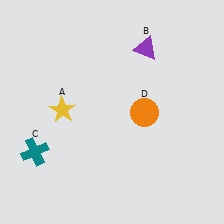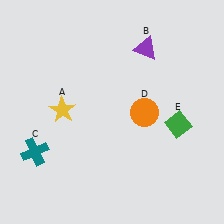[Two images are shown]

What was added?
A green diamond (E) was added in Image 2.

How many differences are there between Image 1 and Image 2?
There is 1 difference between the two images.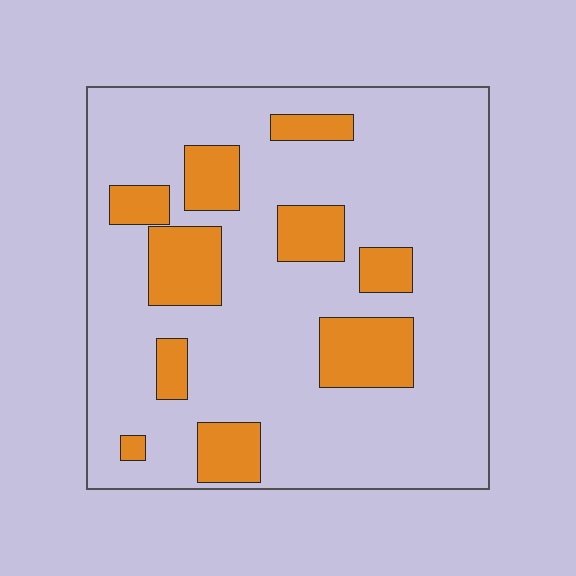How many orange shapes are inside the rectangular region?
10.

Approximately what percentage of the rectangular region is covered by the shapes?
Approximately 20%.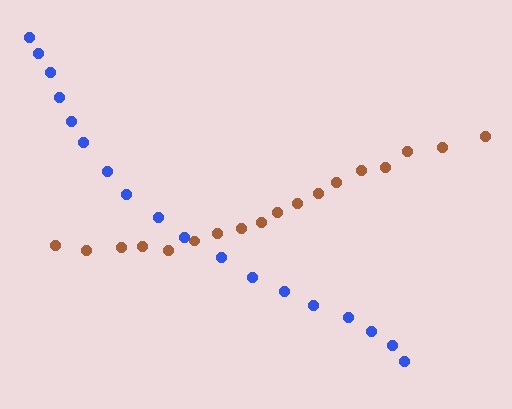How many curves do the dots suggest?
There are 2 distinct paths.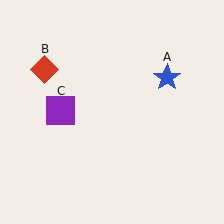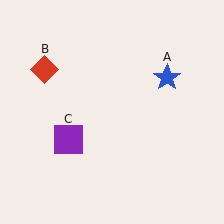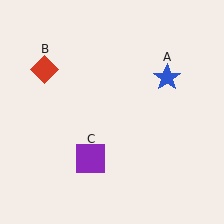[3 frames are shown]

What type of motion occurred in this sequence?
The purple square (object C) rotated counterclockwise around the center of the scene.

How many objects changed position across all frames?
1 object changed position: purple square (object C).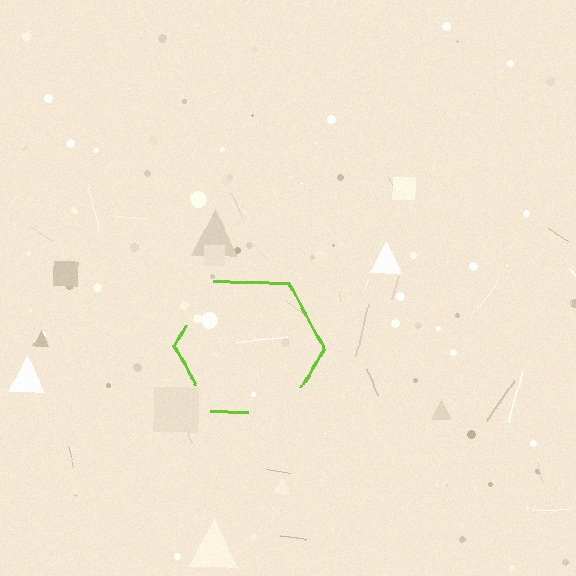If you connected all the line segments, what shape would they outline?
They would outline a hexagon.